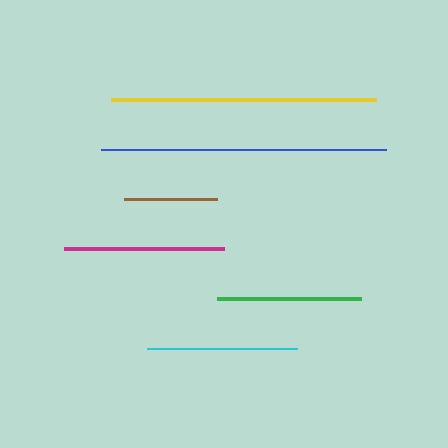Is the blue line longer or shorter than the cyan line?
The blue line is longer than the cyan line.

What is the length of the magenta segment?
The magenta segment is approximately 160 pixels long.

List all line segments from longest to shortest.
From longest to shortest: blue, yellow, magenta, cyan, green, brown.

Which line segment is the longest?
The blue line is the longest at approximately 285 pixels.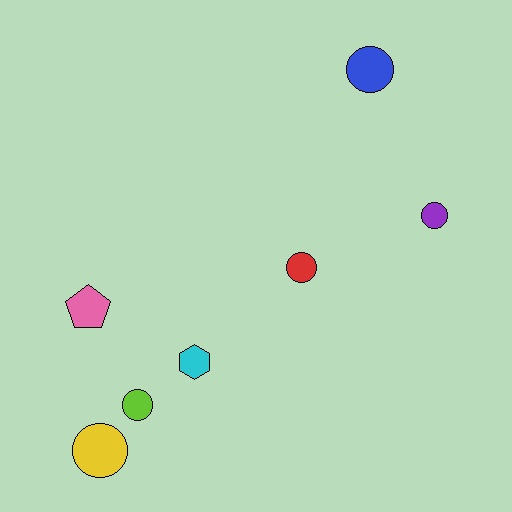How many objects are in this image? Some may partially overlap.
There are 7 objects.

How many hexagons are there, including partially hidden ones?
There is 1 hexagon.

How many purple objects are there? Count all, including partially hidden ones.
There is 1 purple object.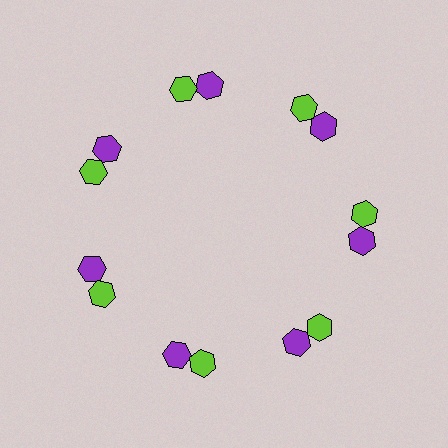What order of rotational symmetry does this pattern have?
This pattern has 7-fold rotational symmetry.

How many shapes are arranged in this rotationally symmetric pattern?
There are 14 shapes, arranged in 7 groups of 2.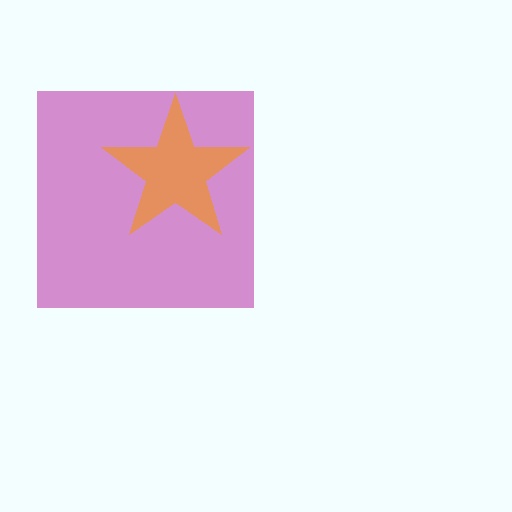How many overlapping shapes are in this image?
There are 2 overlapping shapes in the image.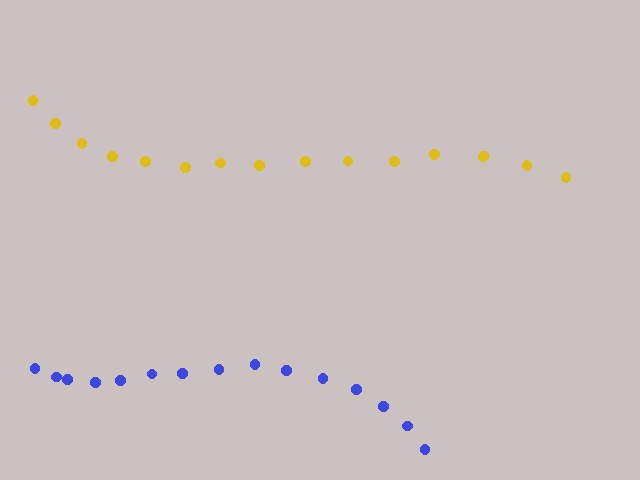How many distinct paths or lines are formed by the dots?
There are 2 distinct paths.